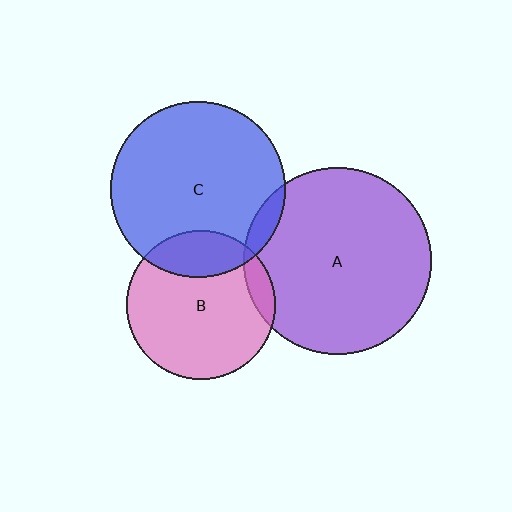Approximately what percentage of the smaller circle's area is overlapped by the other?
Approximately 10%.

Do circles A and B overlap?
Yes.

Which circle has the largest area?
Circle A (purple).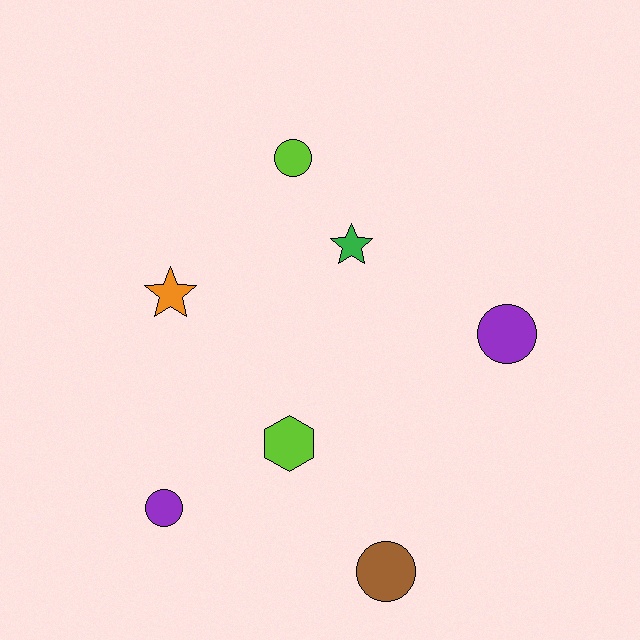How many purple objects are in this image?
There are 2 purple objects.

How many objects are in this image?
There are 7 objects.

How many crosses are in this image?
There are no crosses.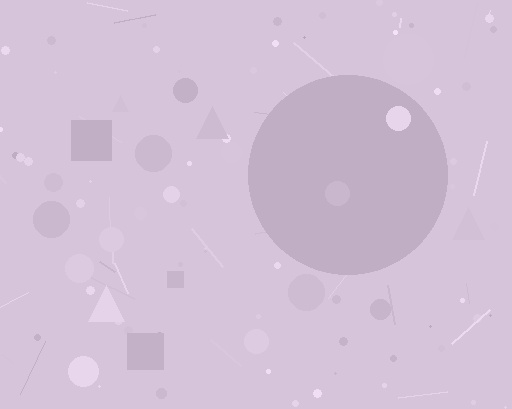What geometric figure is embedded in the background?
A circle is embedded in the background.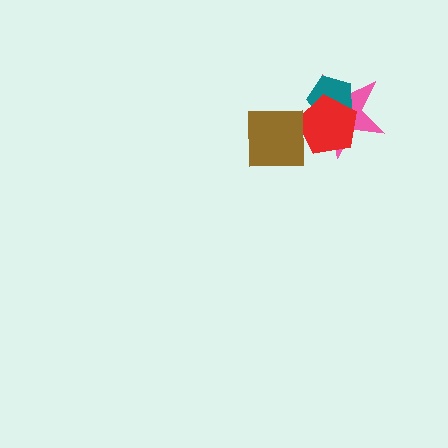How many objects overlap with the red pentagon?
3 objects overlap with the red pentagon.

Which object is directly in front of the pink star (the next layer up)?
The teal pentagon is directly in front of the pink star.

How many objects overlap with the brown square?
2 objects overlap with the brown square.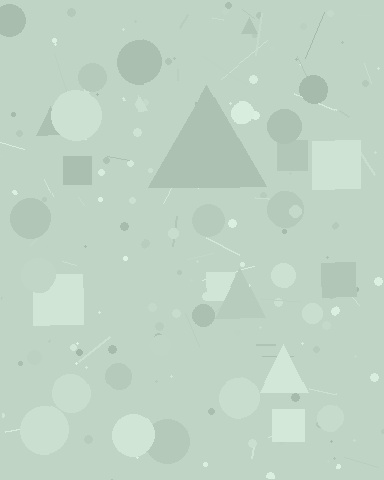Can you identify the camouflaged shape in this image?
The camouflaged shape is a triangle.